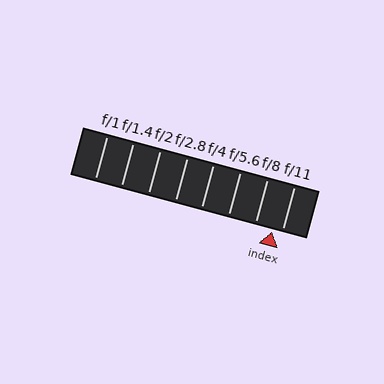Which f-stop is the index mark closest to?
The index mark is closest to f/11.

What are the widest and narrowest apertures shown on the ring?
The widest aperture shown is f/1 and the narrowest is f/11.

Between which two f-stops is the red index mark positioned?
The index mark is between f/8 and f/11.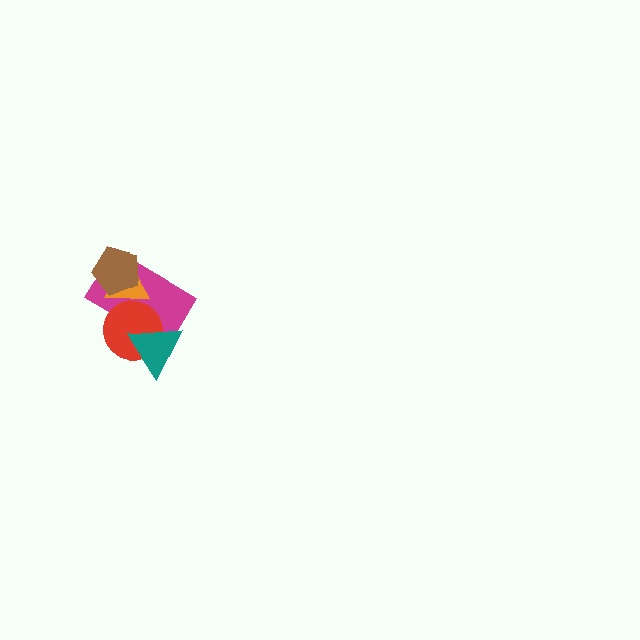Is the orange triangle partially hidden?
Yes, it is partially covered by another shape.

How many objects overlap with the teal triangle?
2 objects overlap with the teal triangle.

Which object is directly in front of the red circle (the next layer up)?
The orange triangle is directly in front of the red circle.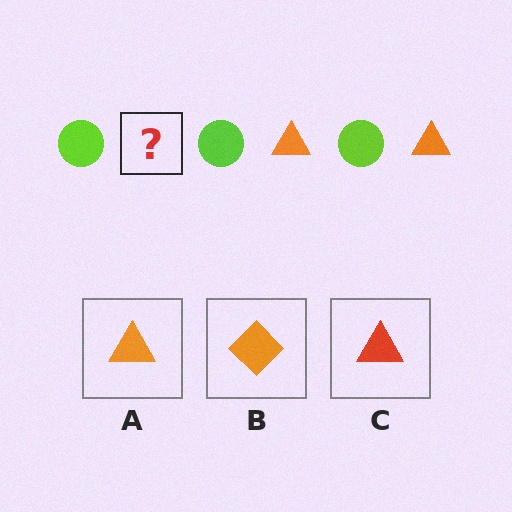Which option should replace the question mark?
Option A.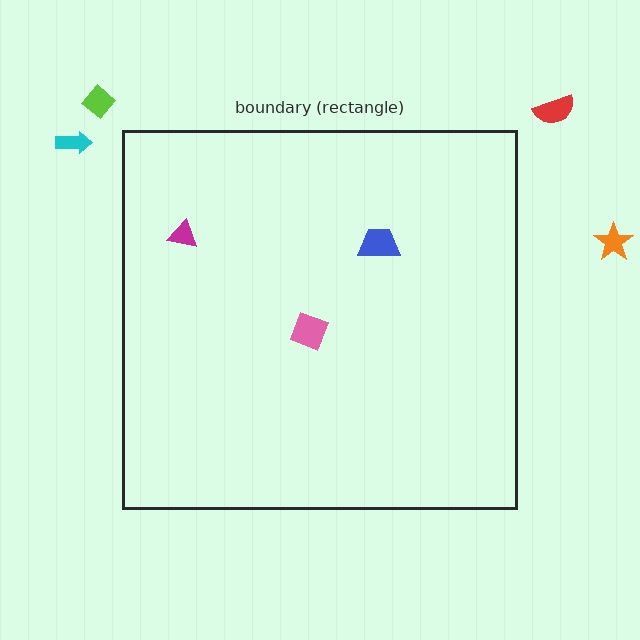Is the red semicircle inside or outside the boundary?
Outside.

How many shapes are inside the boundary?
3 inside, 4 outside.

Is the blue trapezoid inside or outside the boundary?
Inside.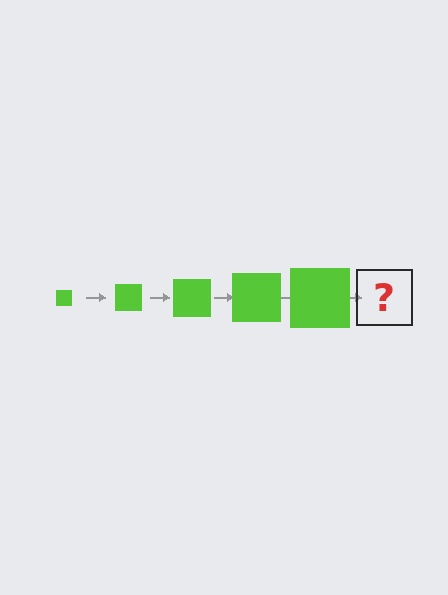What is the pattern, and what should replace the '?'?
The pattern is that the square gets progressively larger each step. The '?' should be a lime square, larger than the previous one.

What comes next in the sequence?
The next element should be a lime square, larger than the previous one.